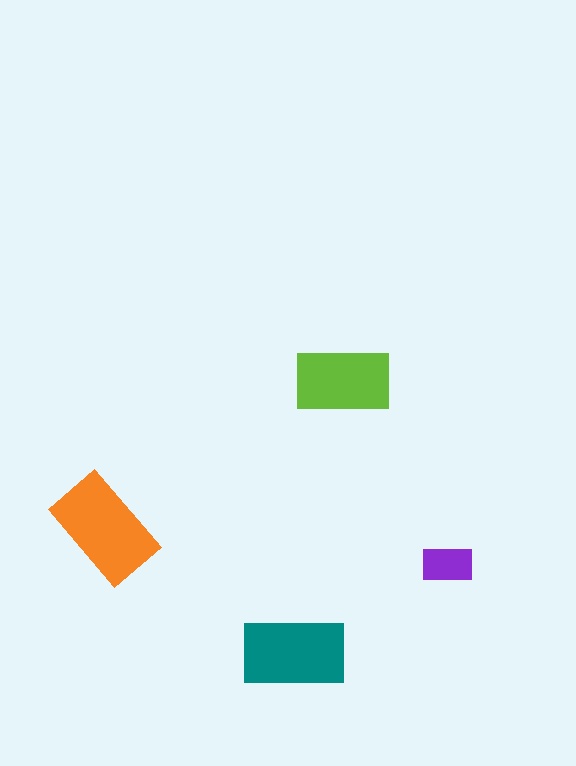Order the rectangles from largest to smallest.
the orange one, the teal one, the lime one, the purple one.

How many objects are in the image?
There are 4 objects in the image.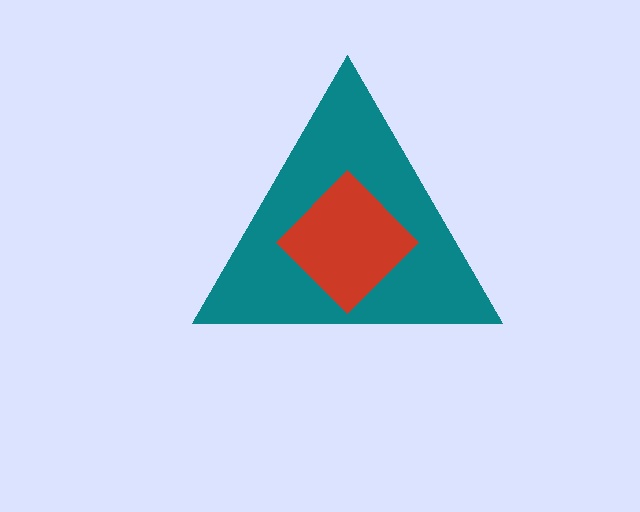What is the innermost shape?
The red diamond.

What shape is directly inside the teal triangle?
The red diamond.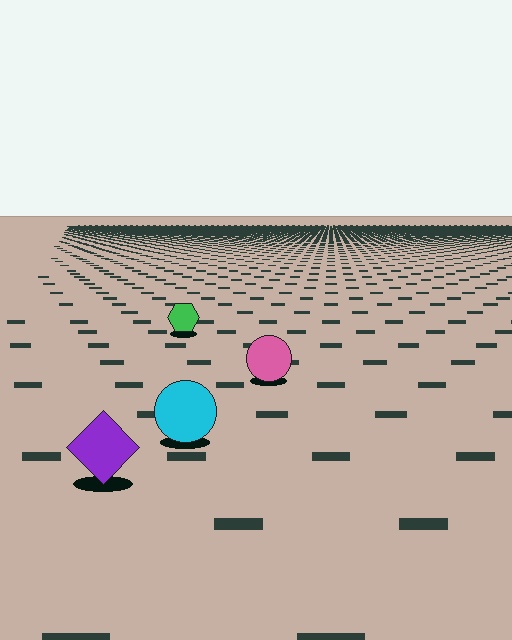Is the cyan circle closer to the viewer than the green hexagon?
Yes. The cyan circle is closer — you can tell from the texture gradient: the ground texture is coarser near it.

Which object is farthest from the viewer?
The green hexagon is farthest from the viewer. It appears smaller and the ground texture around it is denser.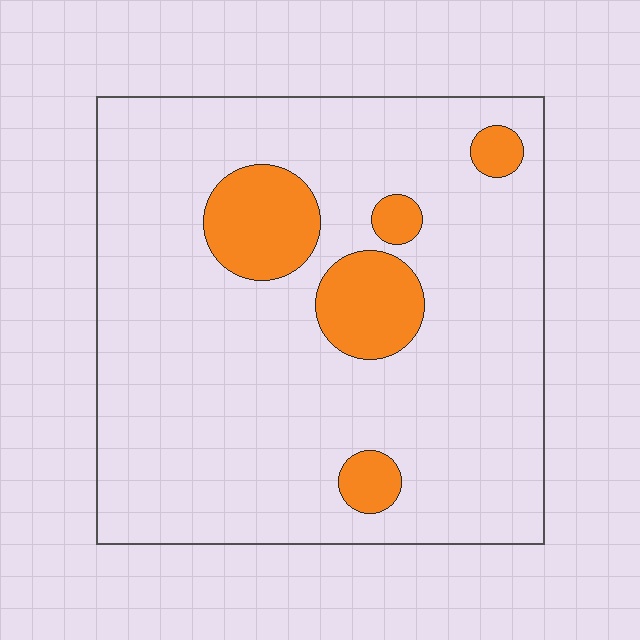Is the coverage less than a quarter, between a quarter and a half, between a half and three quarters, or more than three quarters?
Less than a quarter.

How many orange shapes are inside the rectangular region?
5.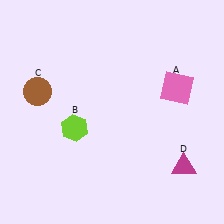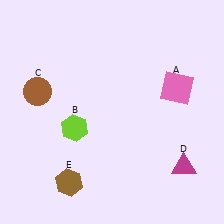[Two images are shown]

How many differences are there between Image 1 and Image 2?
There is 1 difference between the two images.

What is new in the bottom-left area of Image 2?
A brown hexagon (E) was added in the bottom-left area of Image 2.